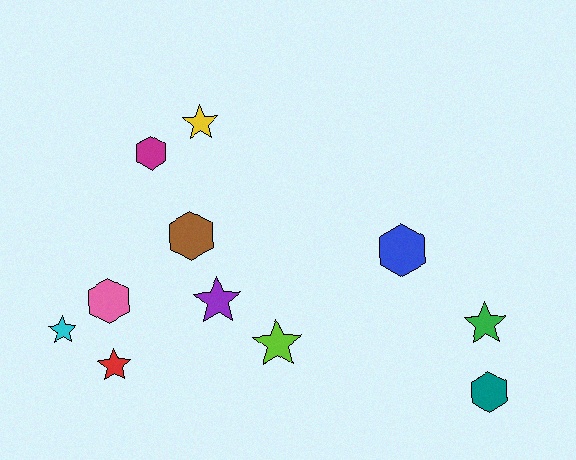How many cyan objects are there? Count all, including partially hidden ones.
There is 1 cyan object.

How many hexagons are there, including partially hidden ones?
There are 5 hexagons.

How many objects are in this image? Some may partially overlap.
There are 11 objects.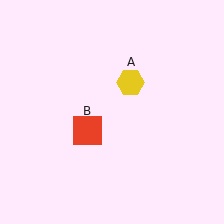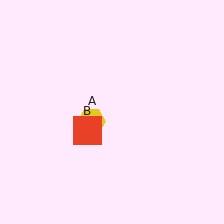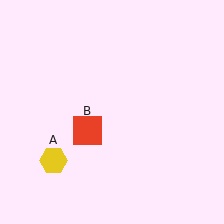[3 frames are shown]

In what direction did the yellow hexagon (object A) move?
The yellow hexagon (object A) moved down and to the left.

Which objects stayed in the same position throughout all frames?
Red square (object B) remained stationary.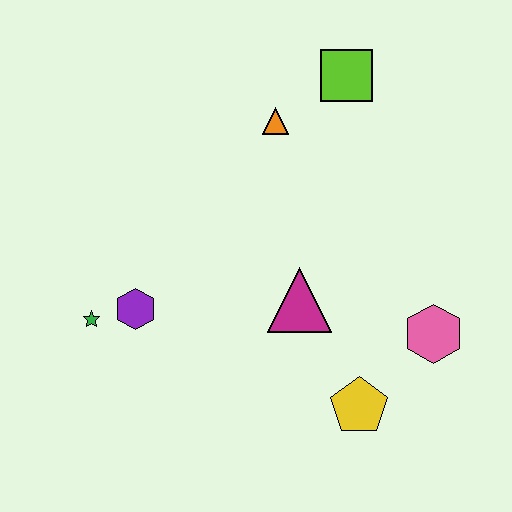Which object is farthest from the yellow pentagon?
The lime square is farthest from the yellow pentagon.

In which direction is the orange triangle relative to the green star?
The orange triangle is above the green star.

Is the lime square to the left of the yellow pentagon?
Yes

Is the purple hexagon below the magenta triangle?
Yes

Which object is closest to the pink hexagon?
The yellow pentagon is closest to the pink hexagon.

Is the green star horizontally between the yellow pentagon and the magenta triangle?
No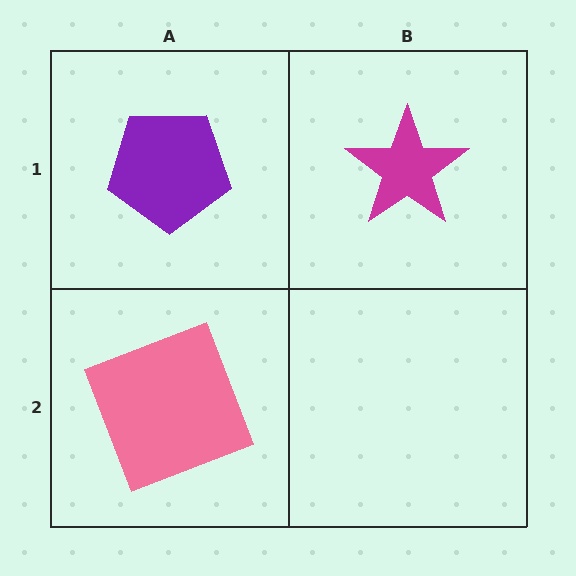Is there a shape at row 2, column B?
No, that cell is empty.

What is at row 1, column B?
A magenta star.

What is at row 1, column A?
A purple pentagon.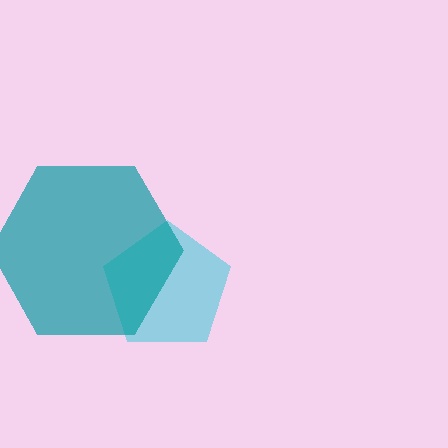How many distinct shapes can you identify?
There are 2 distinct shapes: a cyan pentagon, a teal hexagon.